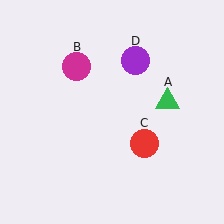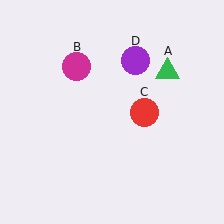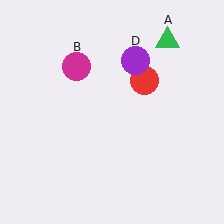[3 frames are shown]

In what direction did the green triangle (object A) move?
The green triangle (object A) moved up.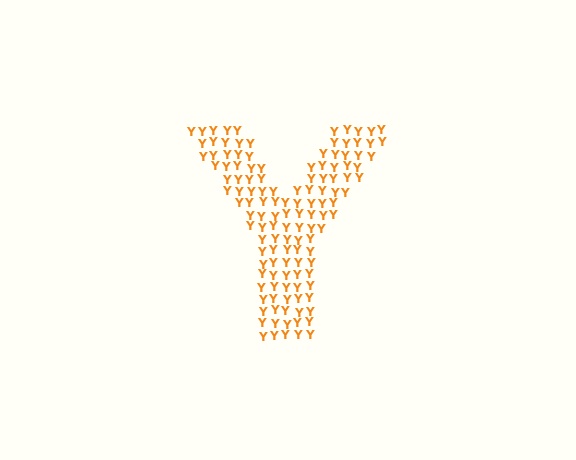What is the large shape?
The large shape is the letter Y.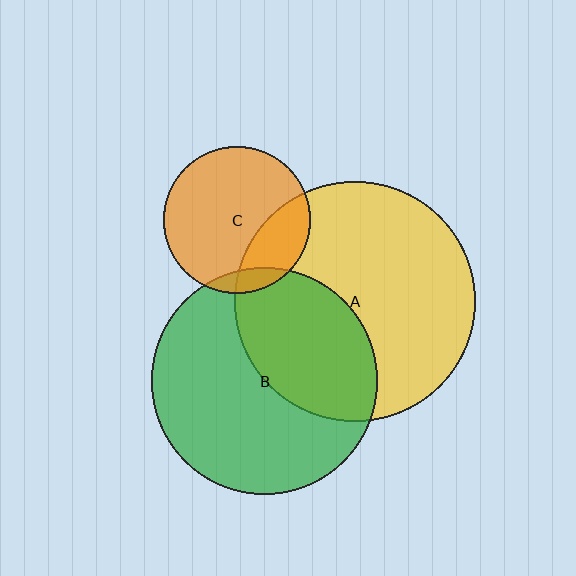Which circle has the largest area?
Circle A (yellow).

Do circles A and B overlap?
Yes.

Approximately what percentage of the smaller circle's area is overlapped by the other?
Approximately 40%.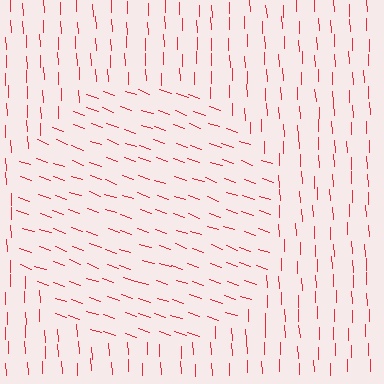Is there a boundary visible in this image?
Yes, there is a texture boundary formed by a change in line orientation.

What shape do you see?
I see a circle.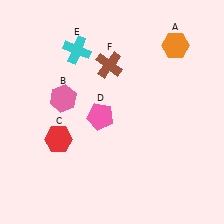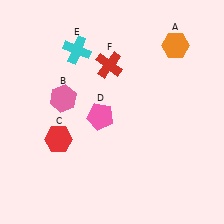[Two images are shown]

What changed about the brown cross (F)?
In Image 1, F is brown. In Image 2, it changed to red.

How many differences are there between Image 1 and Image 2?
There is 1 difference between the two images.